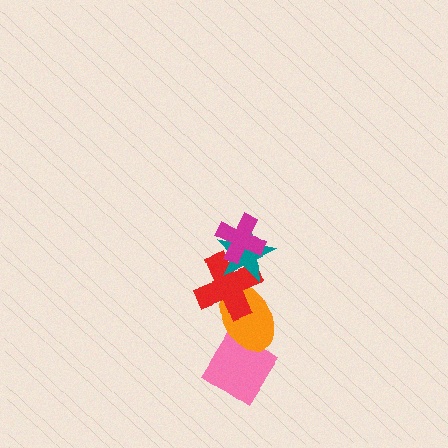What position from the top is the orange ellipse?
The orange ellipse is 4th from the top.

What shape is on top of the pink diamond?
The orange ellipse is on top of the pink diamond.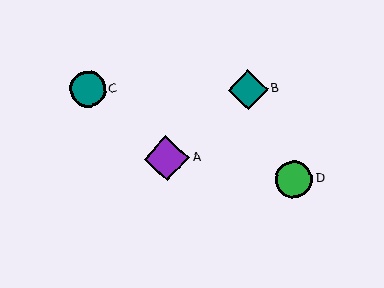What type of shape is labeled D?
Shape D is a green circle.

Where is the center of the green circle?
The center of the green circle is at (294, 179).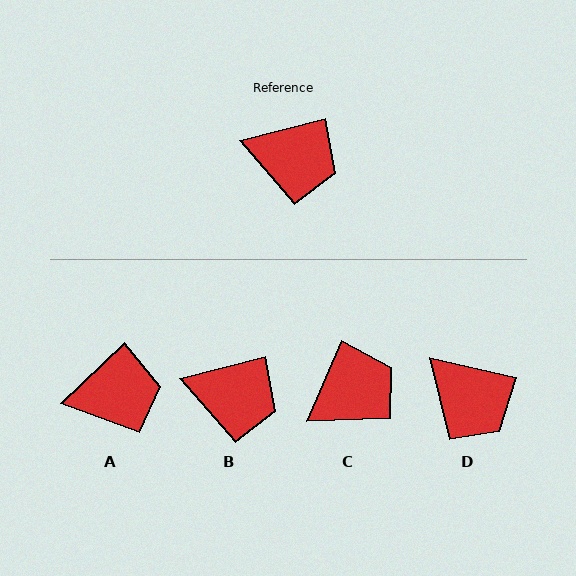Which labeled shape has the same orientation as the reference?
B.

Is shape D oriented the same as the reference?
No, it is off by about 27 degrees.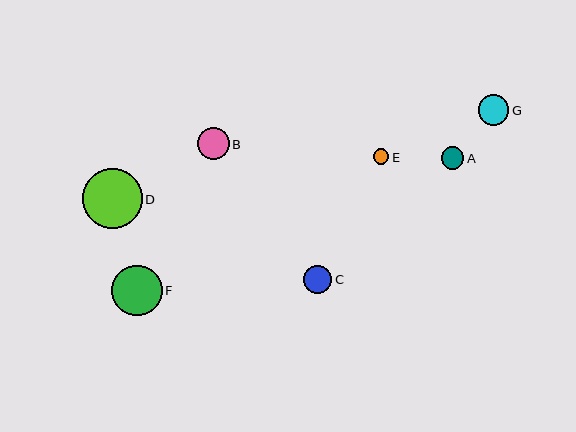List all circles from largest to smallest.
From largest to smallest: D, F, B, G, C, A, E.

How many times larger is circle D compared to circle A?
Circle D is approximately 2.6 times the size of circle A.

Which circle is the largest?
Circle D is the largest with a size of approximately 60 pixels.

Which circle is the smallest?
Circle E is the smallest with a size of approximately 15 pixels.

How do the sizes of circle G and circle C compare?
Circle G and circle C are approximately the same size.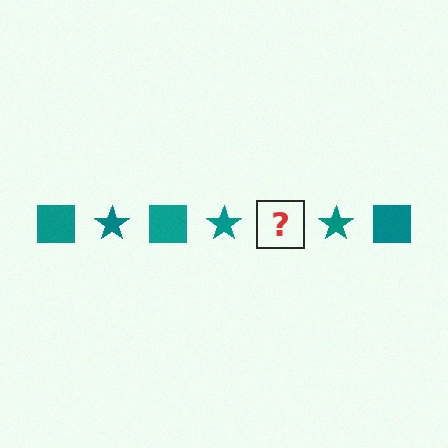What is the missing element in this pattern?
The missing element is a teal square.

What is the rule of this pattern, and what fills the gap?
The rule is that the pattern cycles through square, star shapes in teal. The gap should be filled with a teal square.